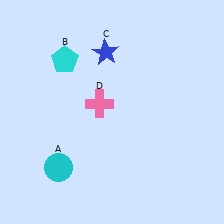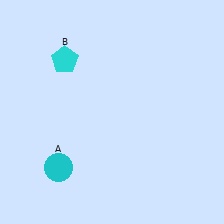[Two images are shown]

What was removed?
The blue star (C), the pink cross (D) were removed in Image 2.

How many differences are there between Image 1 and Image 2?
There are 2 differences between the two images.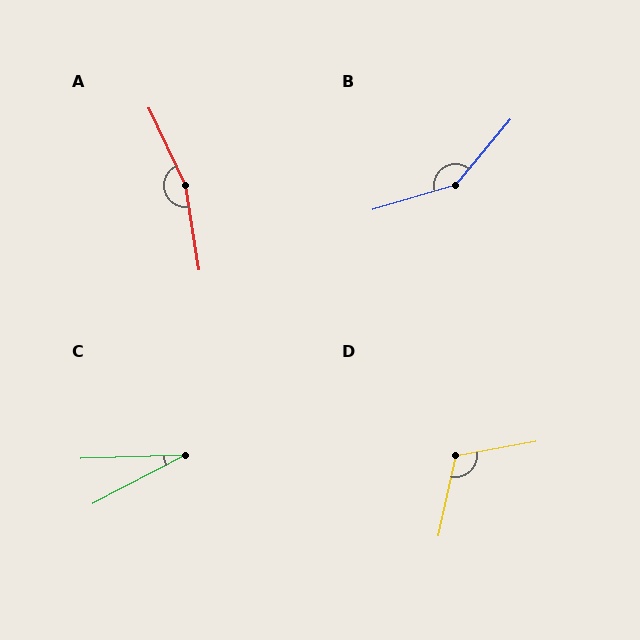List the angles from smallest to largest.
C (26°), D (112°), B (146°), A (164°).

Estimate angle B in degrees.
Approximately 146 degrees.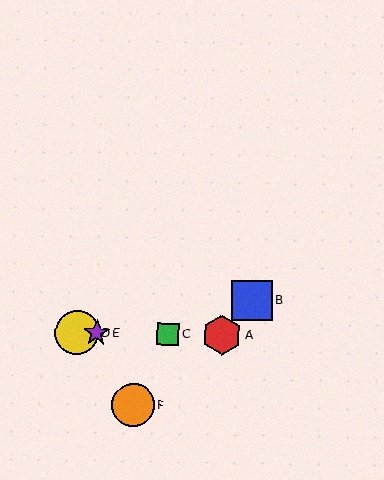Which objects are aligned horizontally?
Objects A, C, D, E are aligned horizontally.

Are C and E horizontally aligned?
Yes, both are at y≈334.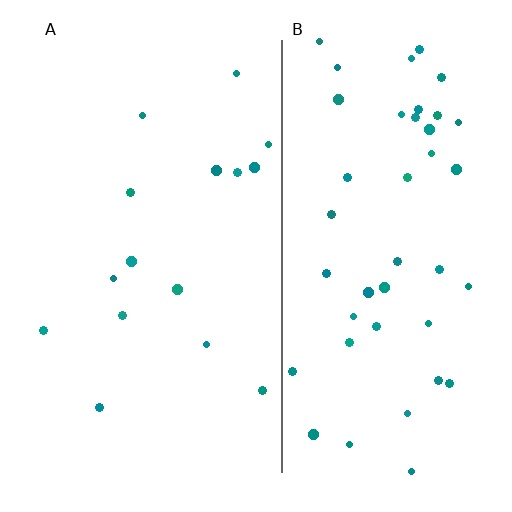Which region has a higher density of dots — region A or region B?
B (the right).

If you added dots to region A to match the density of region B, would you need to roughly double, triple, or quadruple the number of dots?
Approximately triple.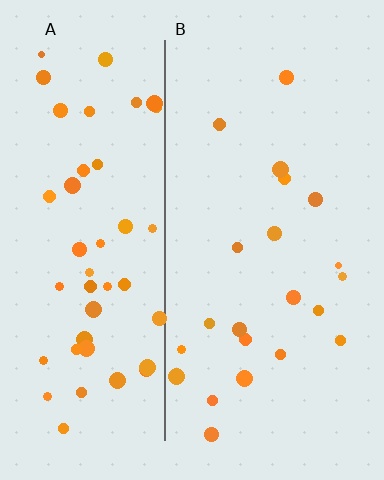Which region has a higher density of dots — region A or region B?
A (the left).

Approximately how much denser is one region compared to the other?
Approximately 2.3× — region A over region B.